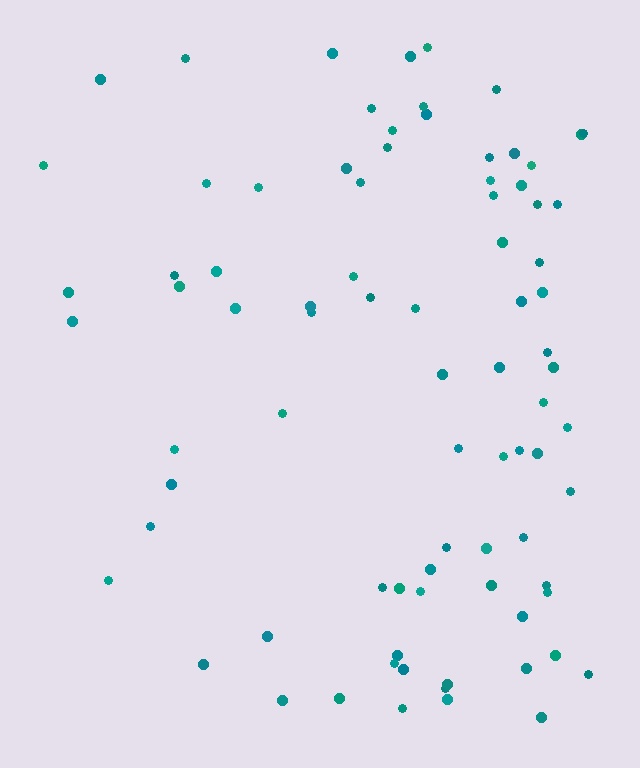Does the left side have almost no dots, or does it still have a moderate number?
Still a moderate number, just noticeably fewer than the right.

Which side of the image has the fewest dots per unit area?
The left.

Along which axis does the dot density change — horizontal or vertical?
Horizontal.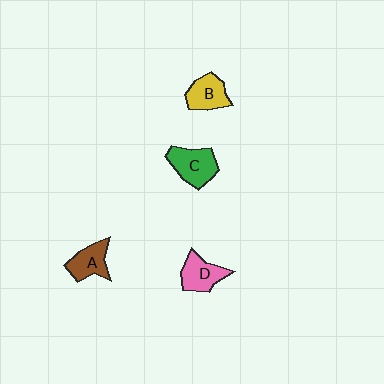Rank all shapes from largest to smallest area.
From largest to smallest: C (green), D (pink), B (yellow), A (brown).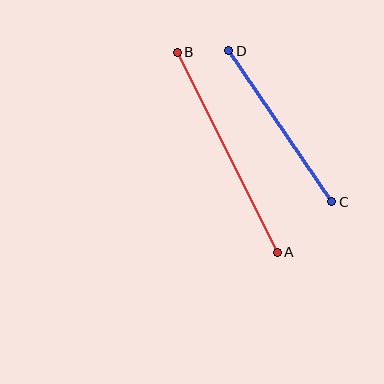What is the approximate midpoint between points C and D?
The midpoint is at approximately (280, 126) pixels.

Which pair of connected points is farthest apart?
Points A and B are farthest apart.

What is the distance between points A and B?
The distance is approximately 224 pixels.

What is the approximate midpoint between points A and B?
The midpoint is at approximately (227, 152) pixels.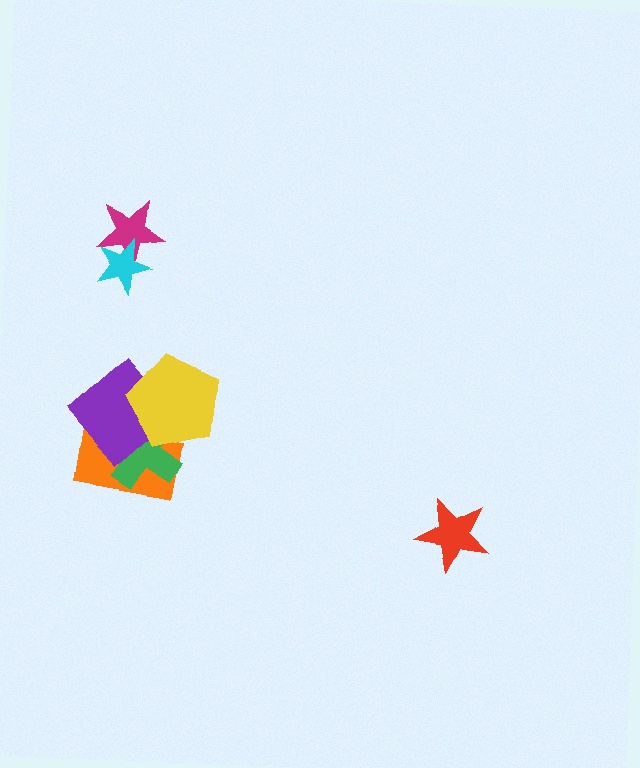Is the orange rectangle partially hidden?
Yes, it is partially covered by another shape.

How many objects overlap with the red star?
0 objects overlap with the red star.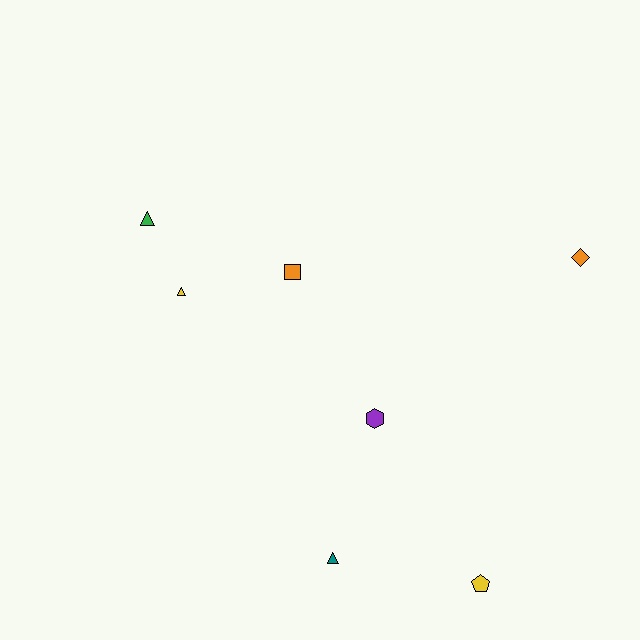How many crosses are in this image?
There are no crosses.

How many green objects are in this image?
There is 1 green object.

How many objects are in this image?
There are 7 objects.